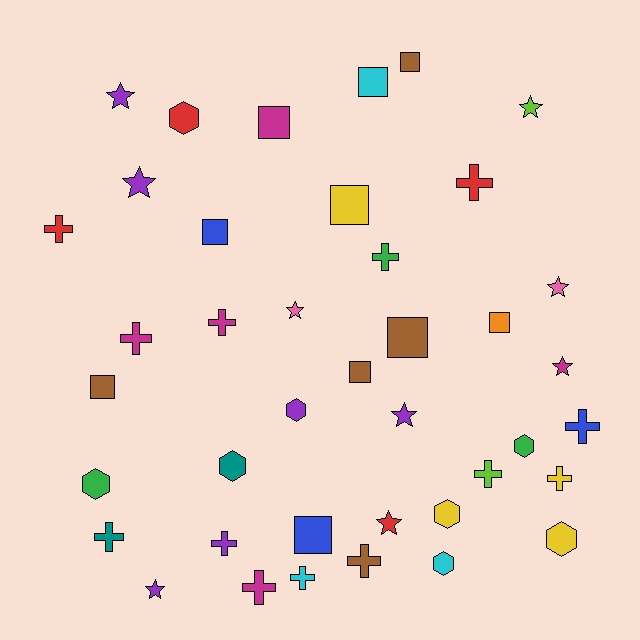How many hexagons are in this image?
There are 8 hexagons.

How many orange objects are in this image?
There is 1 orange object.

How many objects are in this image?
There are 40 objects.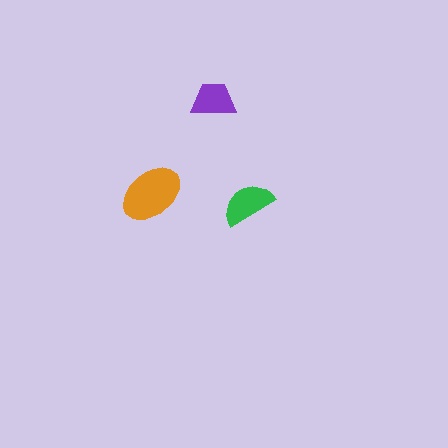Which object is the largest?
The orange ellipse.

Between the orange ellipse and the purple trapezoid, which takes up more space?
The orange ellipse.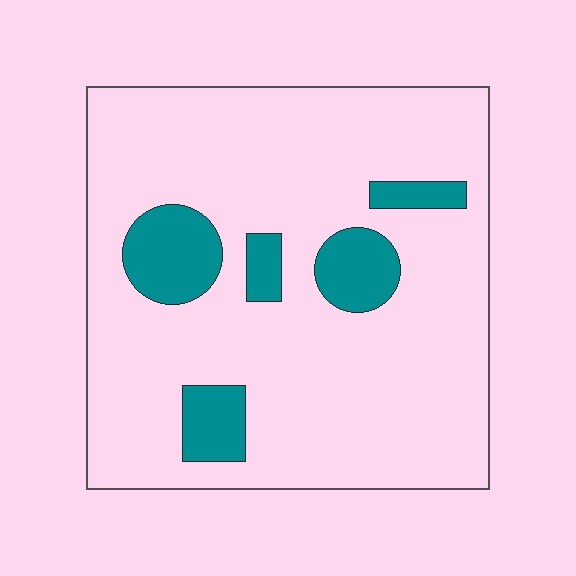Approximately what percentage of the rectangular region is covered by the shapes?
Approximately 15%.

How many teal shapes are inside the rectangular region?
5.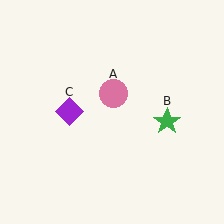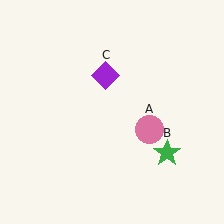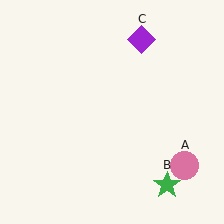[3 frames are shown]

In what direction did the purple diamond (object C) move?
The purple diamond (object C) moved up and to the right.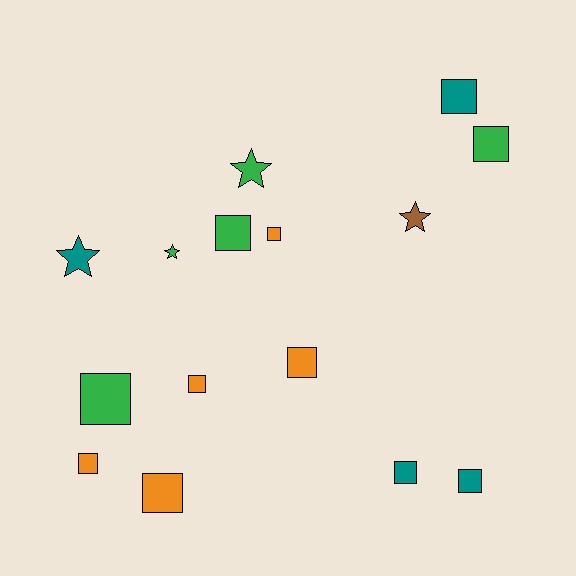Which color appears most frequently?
Green, with 5 objects.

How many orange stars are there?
There are no orange stars.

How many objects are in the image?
There are 15 objects.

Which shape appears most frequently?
Square, with 11 objects.